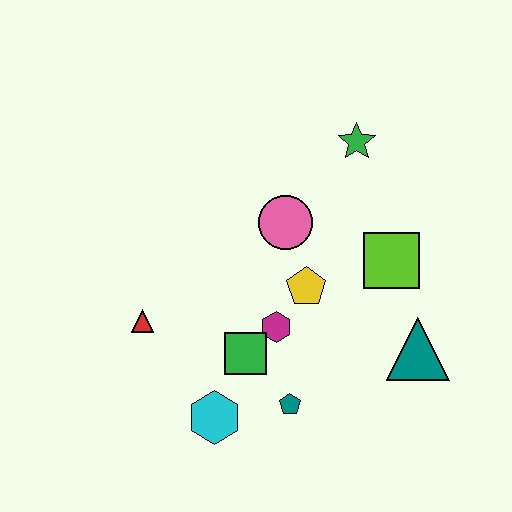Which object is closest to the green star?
The pink circle is closest to the green star.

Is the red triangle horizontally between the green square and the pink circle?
No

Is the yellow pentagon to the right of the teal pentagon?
Yes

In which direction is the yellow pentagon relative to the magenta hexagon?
The yellow pentagon is above the magenta hexagon.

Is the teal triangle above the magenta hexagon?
No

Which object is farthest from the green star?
The cyan hexagon is farthest from the green star.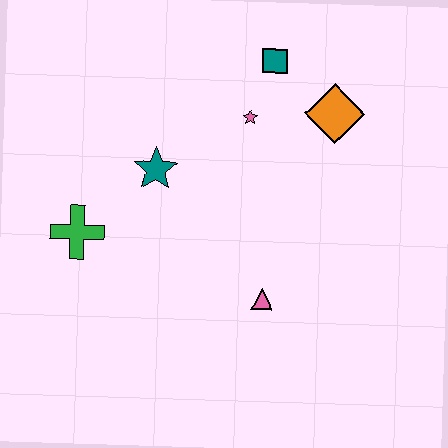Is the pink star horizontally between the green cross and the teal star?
No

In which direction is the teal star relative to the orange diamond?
The teal star is to the left of the orange diamond.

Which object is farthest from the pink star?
The green cross is farthest from the pink star.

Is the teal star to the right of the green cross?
Yes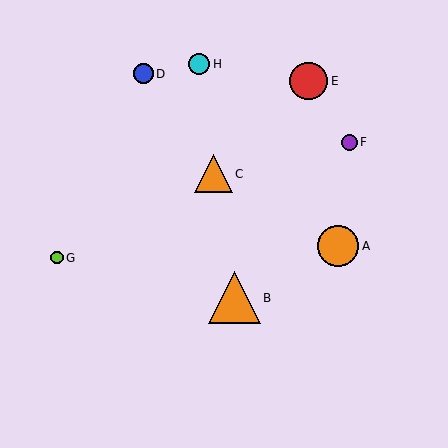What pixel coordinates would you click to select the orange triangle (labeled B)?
Click at (234, 298) to select the orange triangle B.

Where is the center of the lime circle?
The center of the lime circle is at (57, 258).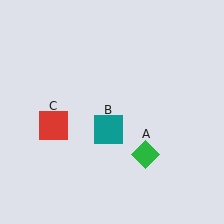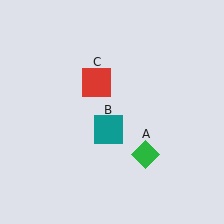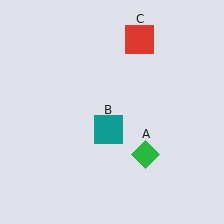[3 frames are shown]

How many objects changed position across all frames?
1 object changed position: red square (object C).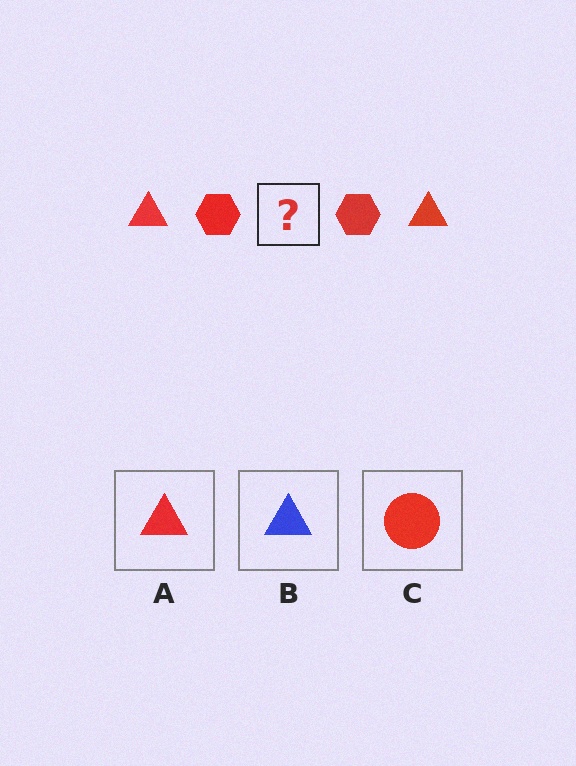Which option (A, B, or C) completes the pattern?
A.